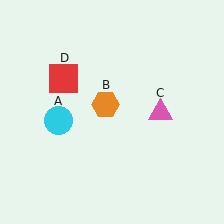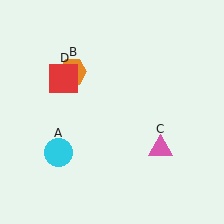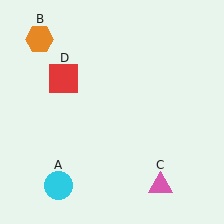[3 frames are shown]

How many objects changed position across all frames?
3 objects changed position: cyan circle (object A), orange hexagon (object B), pink triangle (object C).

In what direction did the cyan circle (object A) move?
The cyan circle (object A) moved down.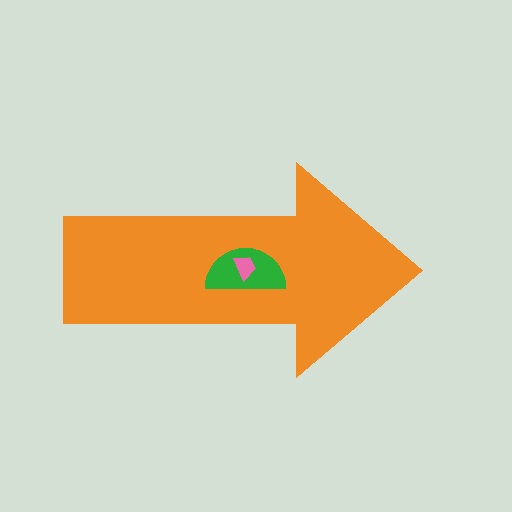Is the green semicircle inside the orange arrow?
Yes.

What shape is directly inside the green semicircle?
The pink trapezoid.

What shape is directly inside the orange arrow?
The green semicircle.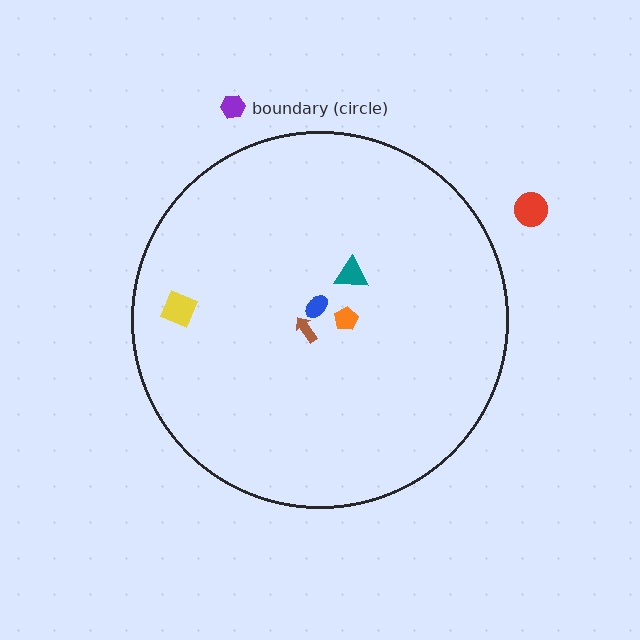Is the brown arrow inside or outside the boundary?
Inside.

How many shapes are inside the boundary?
5 inside, 2 outside.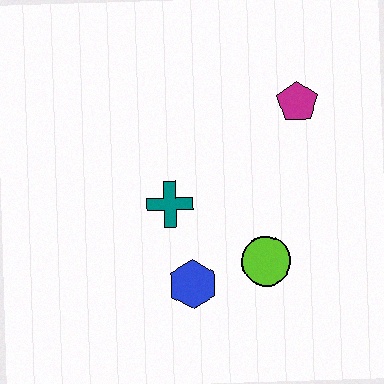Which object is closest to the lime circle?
The blue hexagon is closest to the lime circle.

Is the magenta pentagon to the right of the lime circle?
Yes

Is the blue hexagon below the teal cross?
Yes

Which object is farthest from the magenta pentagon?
The blue hexagon is farthest from the magenta pentagon.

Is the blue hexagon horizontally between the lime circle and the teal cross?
Yes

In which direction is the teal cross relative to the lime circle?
The teal cross is to the left of the lime circle.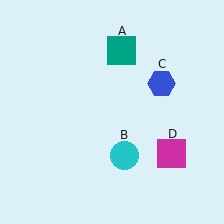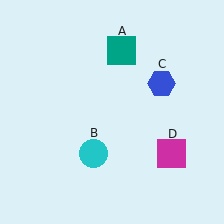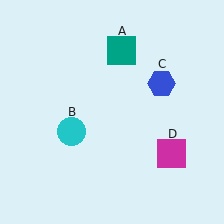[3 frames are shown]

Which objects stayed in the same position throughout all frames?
Teal square (object A) and blue hexagon (object C) and magenta square (object D) remained stationary.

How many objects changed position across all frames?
1 object changed position: cyan circle (object B).